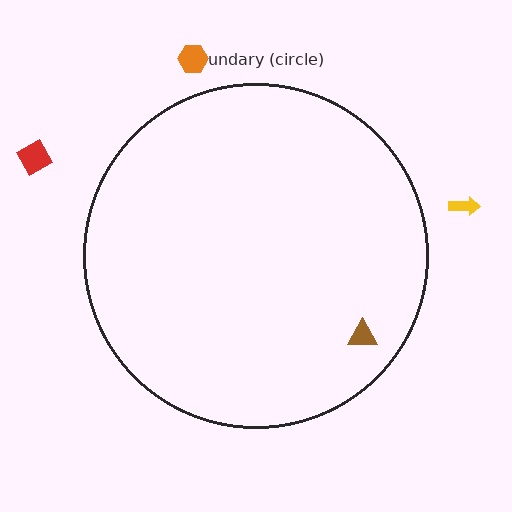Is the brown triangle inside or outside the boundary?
Inside.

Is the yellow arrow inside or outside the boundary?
Outside.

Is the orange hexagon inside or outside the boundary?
Outside.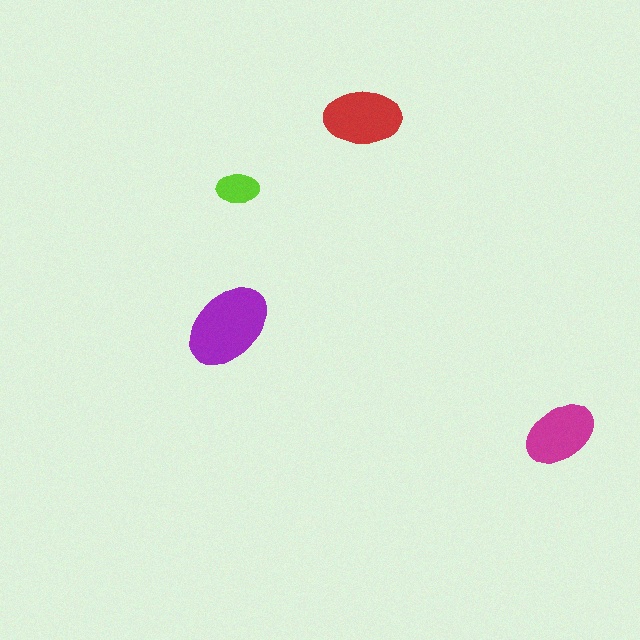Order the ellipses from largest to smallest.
the purple one, the red one, the magenta one, the lime one.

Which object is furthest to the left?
The purple ellipse is leftmost.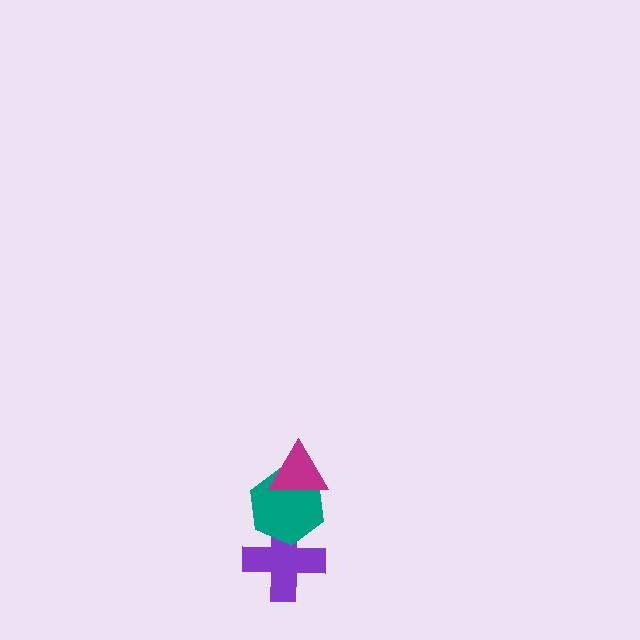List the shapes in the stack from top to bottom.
From top to bottom: the magenta triangle, the teal hexagon, the purple cross.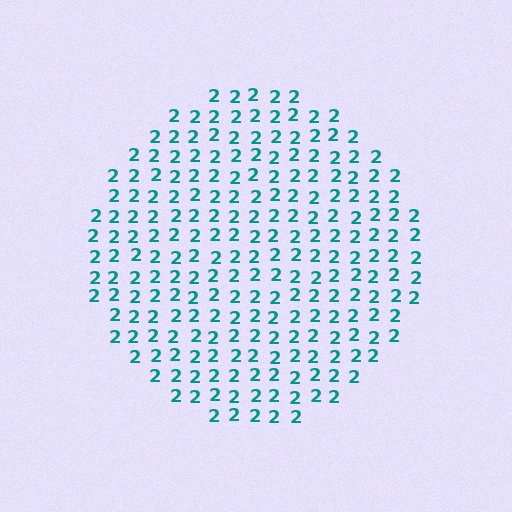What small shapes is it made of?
It is made of small digit 2's.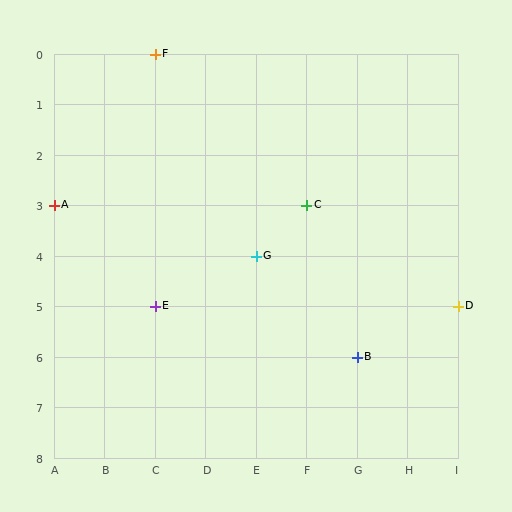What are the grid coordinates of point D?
Point D is at grid coordinates (I, 5).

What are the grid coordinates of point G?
Point G is at grid coordinates (E, 4).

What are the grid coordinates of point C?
Point C is at grid coordinates (F, 3).